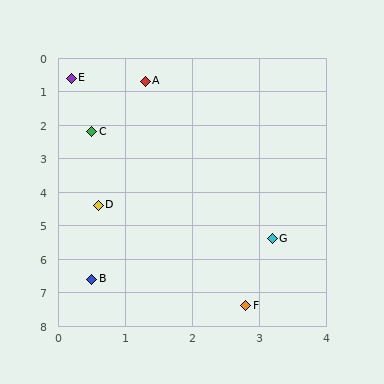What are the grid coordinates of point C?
Point C is at approximately (0.5, 2.2).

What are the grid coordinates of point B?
Point B is at approximately (0.5, 6.6).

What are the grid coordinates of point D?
Point D is at approximately (0.6, 4.4).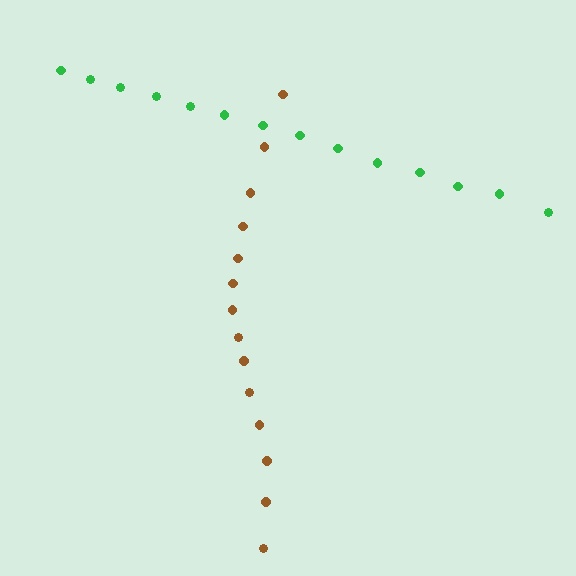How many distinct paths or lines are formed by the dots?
There are 2 distinct paths.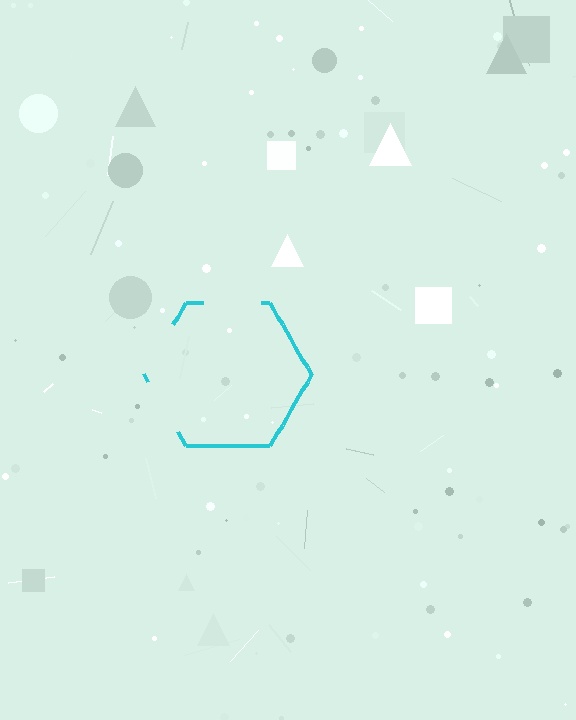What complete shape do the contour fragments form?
The contour fragments form a hexagon.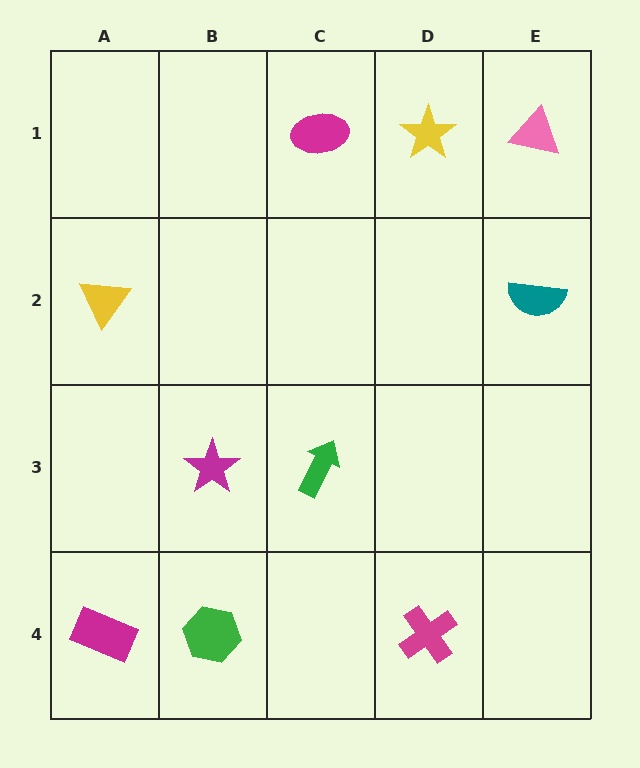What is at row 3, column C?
A green arrow.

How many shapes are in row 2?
2 shapes.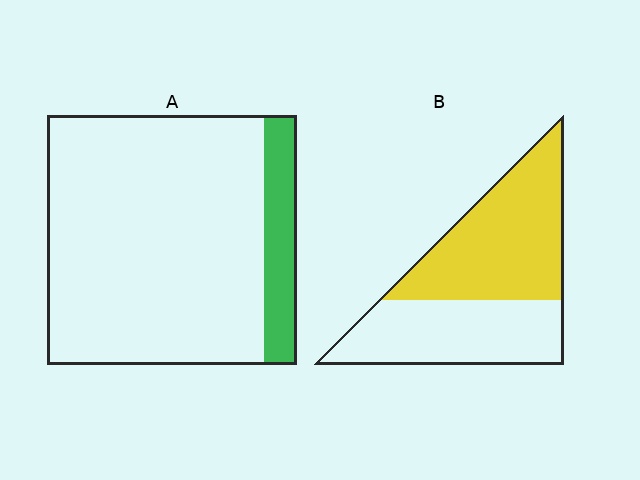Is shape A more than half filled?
No.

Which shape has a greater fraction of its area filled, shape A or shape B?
Shape B.